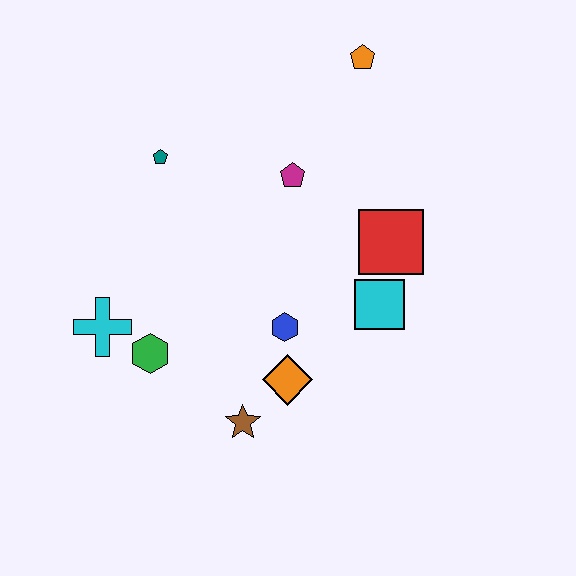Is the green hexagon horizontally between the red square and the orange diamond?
No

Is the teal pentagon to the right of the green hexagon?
Yes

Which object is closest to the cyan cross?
The green hexagon is closest to the cyan cross.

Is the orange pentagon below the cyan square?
No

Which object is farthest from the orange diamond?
The orange pentagon is farthest from the orange diamond.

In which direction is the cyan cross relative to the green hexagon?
The cyan cross is to the left of the green hexagon.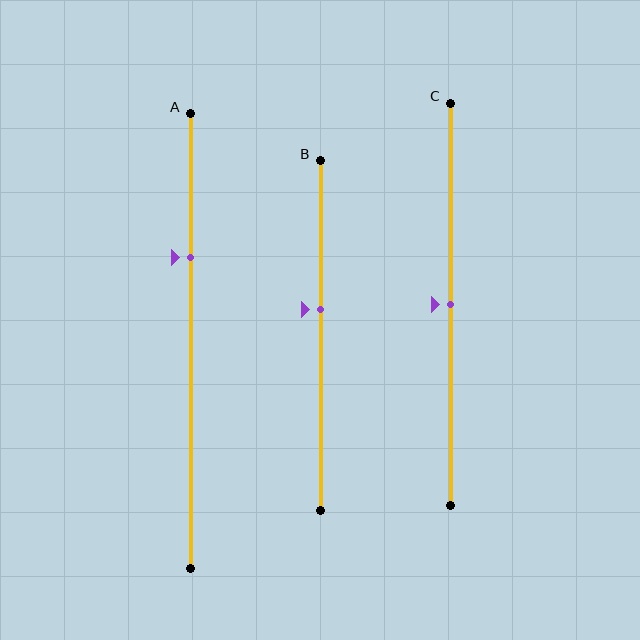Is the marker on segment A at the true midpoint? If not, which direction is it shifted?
No, the marker on segment A is shifted upward by about 18% of the segment length.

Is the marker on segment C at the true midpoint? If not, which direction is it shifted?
Yes, the marker on segment C is at the true midpoint.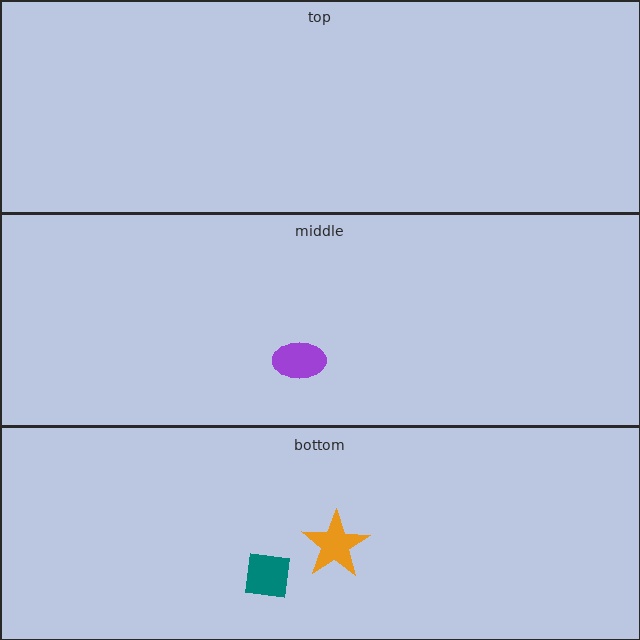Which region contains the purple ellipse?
The middle region.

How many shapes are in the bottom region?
2.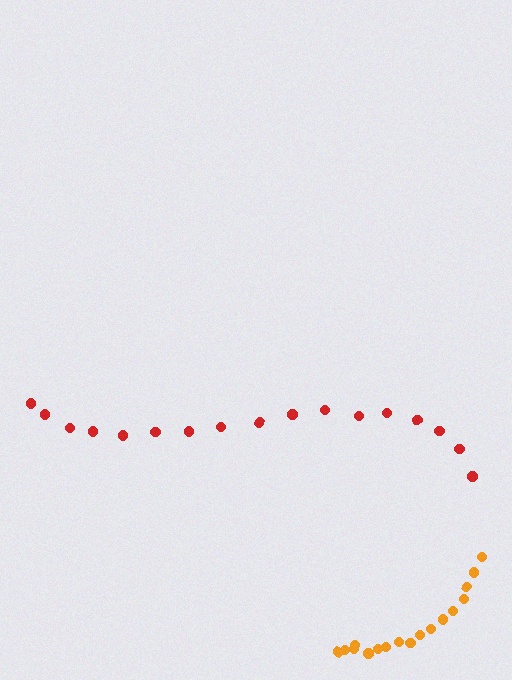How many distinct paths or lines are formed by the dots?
There are 2 distinct paths.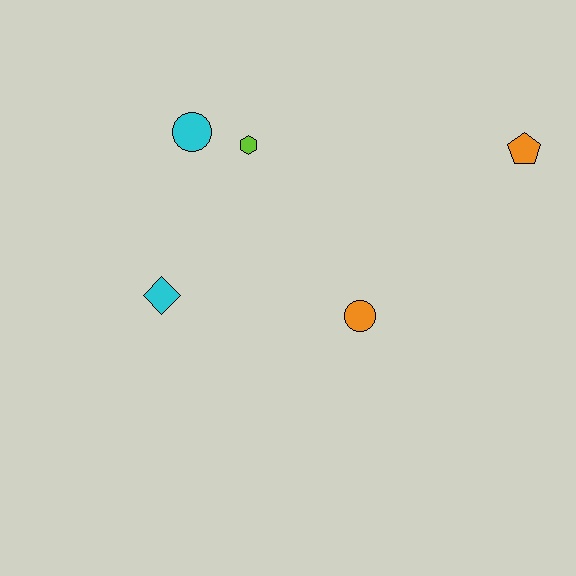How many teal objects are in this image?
There are no teal objects.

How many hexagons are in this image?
There is 1 hexagon.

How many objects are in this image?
There are 5 objects.